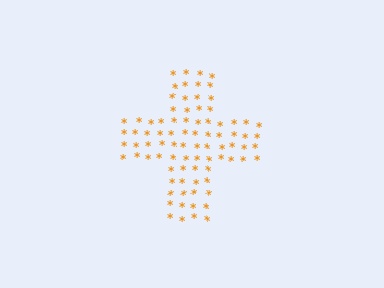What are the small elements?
The small elements are asterisks.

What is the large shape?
The large shape is a cross.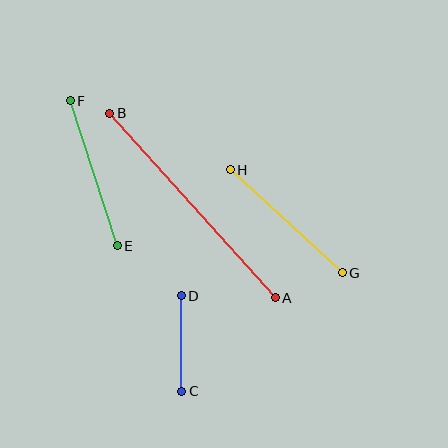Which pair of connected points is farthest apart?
Points A and B are farthest apart.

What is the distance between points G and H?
The distance is approximately 152 pixels.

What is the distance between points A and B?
The distance is approximately 248 pixels.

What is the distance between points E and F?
The distance is approximately 153 pixels.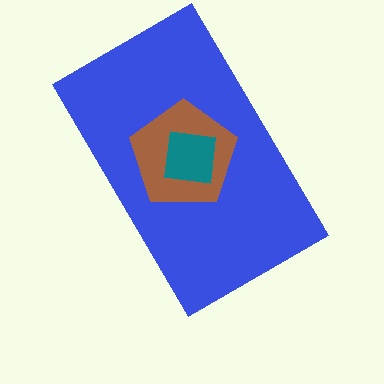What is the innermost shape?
The teal square.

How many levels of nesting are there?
3.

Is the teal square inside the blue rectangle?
Yes.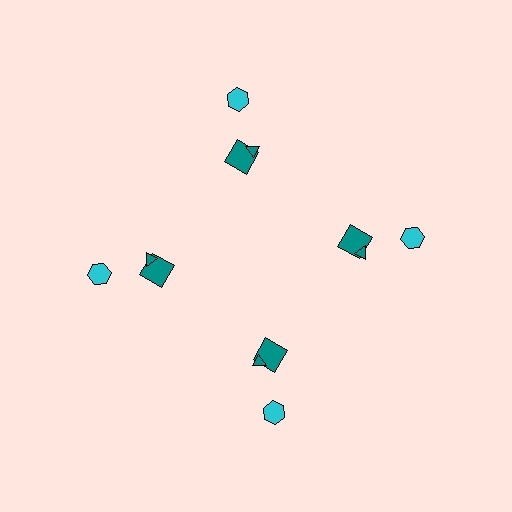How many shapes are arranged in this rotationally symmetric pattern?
There are 12 shapes, arranged in 4 groups of 3.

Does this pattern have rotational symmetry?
Yes, this pattern has 4-fold rotational symmetry. It looks the same after rotating 90 degrees around the center.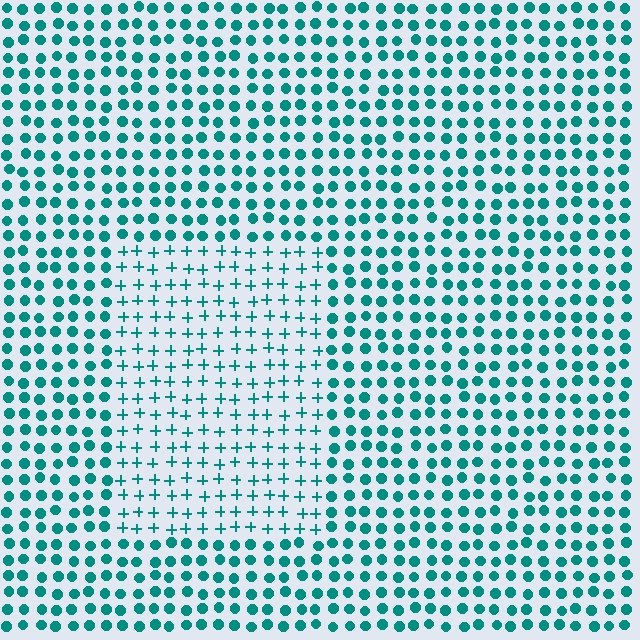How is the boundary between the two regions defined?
The boundary is defined by a change in element shape: plus signs inside vs. circles outside. All elements share the same color and spacing.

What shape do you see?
I see a rectangle.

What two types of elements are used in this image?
The image uses plus signs inside the rectangle region and circles outside it.